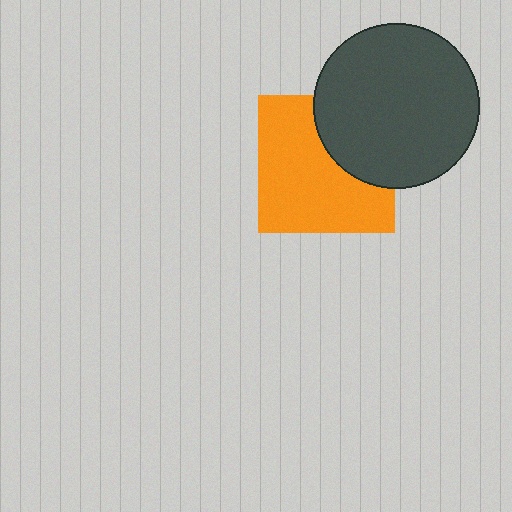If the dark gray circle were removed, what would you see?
You would see the complete orange square.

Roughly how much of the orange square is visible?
Most of it is visible (roughly 67%).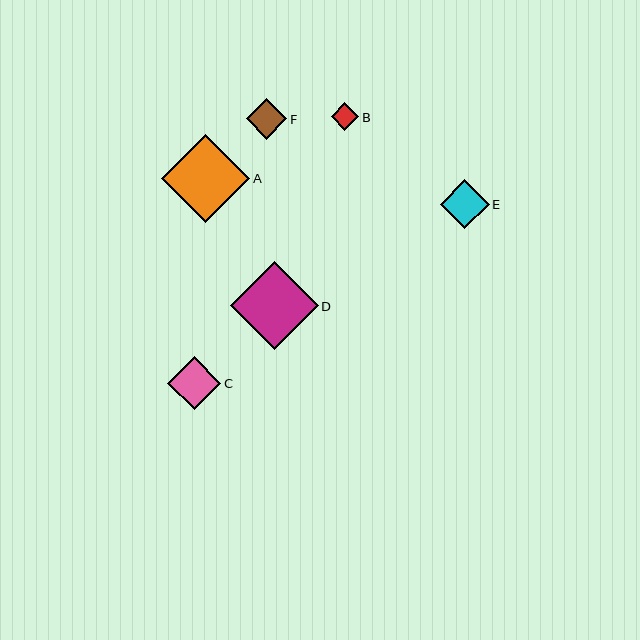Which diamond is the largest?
Diamond A is the largest with a size of approximately 88 pixels.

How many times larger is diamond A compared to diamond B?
Diamond A is approximately 3.2 times the size of diamond B.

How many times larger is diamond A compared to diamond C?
Diamond A is approximately 1.7 times the size of diamond C.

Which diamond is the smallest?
Diamond B is the smallest with a size of approximately 28 pixels.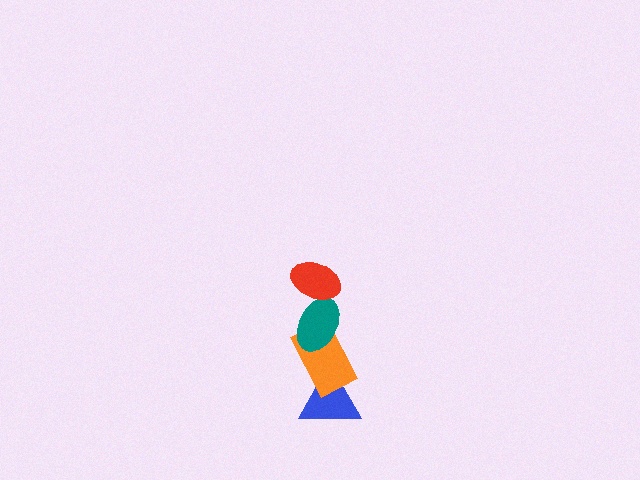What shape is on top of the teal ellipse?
The red ellipse is on top of the teal ellipse.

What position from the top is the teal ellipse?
The teal ellipse is 2nd from the top.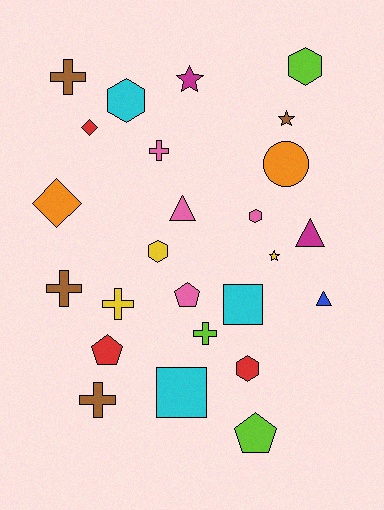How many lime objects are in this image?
There are 3 lime objects.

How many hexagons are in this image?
There are 5 hexagons.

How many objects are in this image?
There are 25 objects.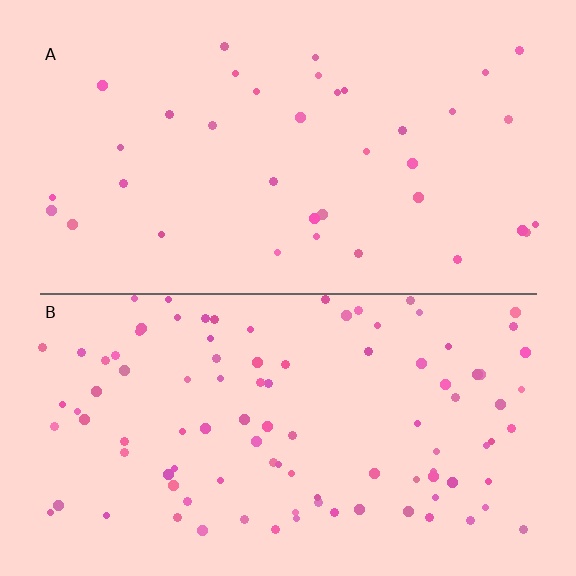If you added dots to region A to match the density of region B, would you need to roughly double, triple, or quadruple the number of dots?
Approximately triple.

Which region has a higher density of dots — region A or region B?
B (the bottom).